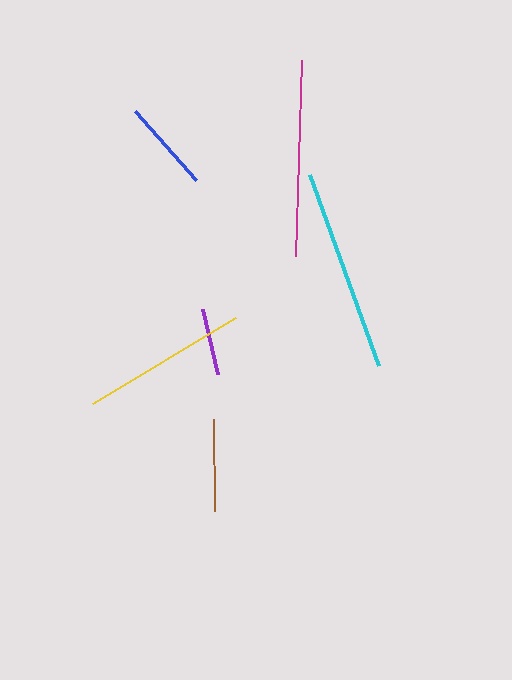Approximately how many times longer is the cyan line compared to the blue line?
The cyan line is approximately 2.2 times the length of the blue line.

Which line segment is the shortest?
The purple line is the shortest at approximately 67 pixels.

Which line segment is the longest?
The cyan line is the longest at approximately 203 pixels.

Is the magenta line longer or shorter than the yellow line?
The magenta line is longer than the yellow line.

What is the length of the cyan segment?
The cyan segment is approximately 203 pixels long.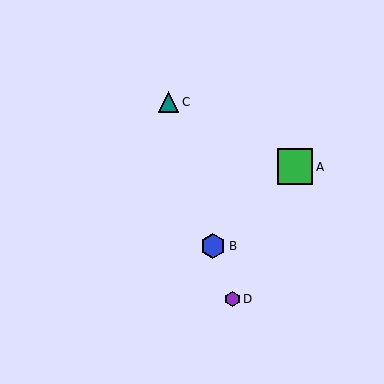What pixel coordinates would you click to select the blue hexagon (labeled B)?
Click at (213, 246) to select the blue hexagon B.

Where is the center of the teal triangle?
The center of the teal triangle is at (169, 102).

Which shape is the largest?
The green square (labeled A) is the largest.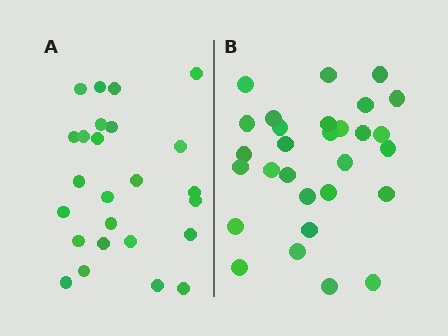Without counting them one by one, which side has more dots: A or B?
Region B (the right region) has more dots.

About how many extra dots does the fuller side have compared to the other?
Region B has about 4 more dots than region A.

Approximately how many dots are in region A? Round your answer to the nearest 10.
About 20 dots. (The exact count is 25, which rounds to 20.)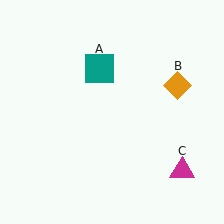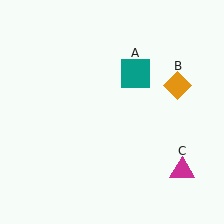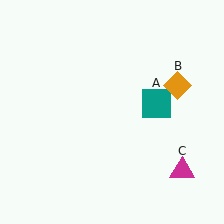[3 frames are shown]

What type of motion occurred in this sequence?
The teal square (object A) rotated clockwise around the center of the scene.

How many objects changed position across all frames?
1 object changed position: teal square (object A).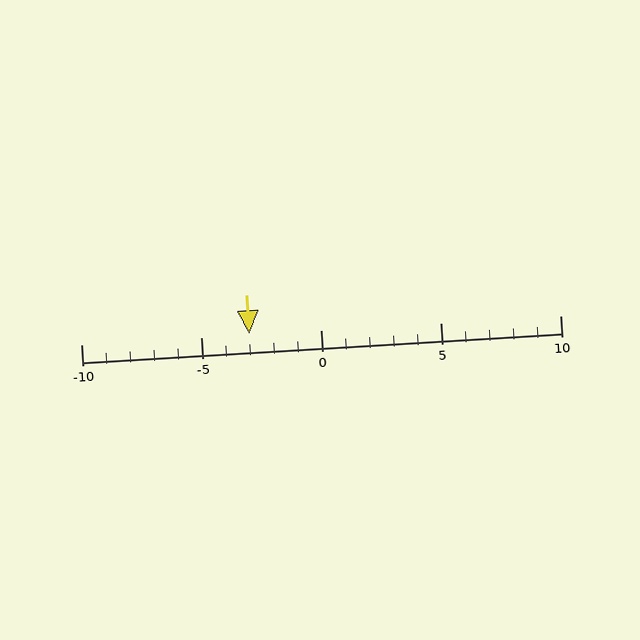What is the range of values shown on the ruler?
The ruler shows values from -10 to 10.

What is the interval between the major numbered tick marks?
The major tick marks are spaced 5 units apart.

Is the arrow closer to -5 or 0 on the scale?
The arrow is closer to -5.